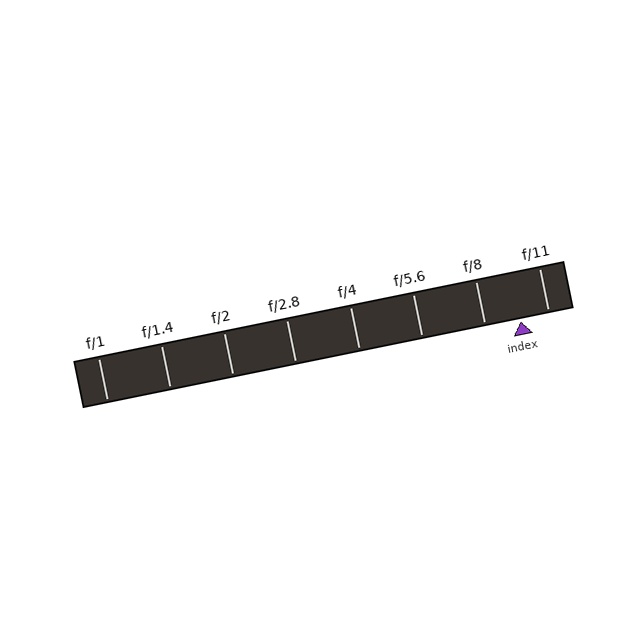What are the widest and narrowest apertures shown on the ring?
The widest aperture shown is f/1 and the narrowest is f/11.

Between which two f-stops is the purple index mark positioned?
The index mark is between f/8 and f/11.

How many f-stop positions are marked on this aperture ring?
There are 8 f-stop positions marked.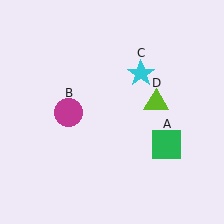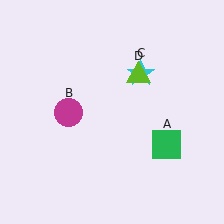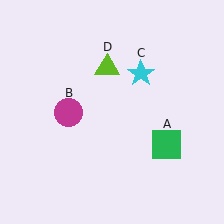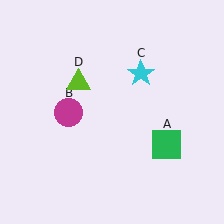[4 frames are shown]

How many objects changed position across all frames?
1 object changed position: lime triangle (object D).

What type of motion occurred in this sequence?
The lime triangle (object D) rotated counterclockwise around the center of the scene.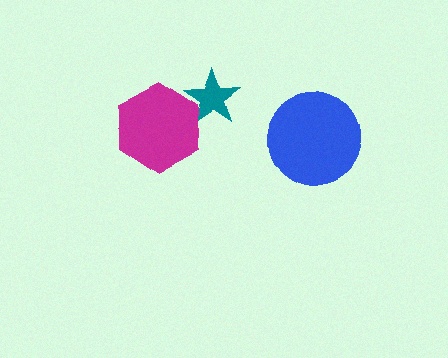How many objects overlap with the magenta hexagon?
1 object overlaps with the magenta hexagon.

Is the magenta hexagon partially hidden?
No, no other shape covers it.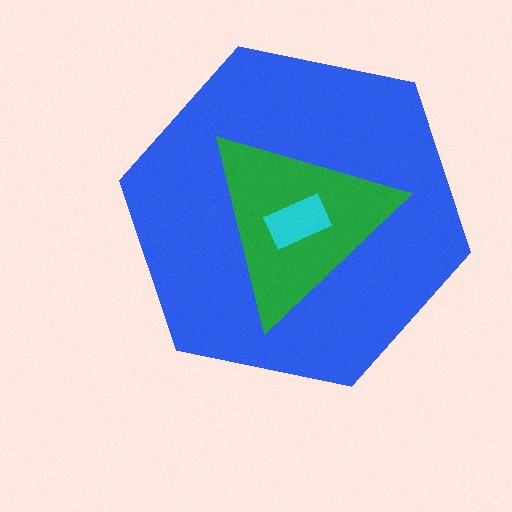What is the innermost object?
The cyan rectangle.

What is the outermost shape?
The blue hexagon.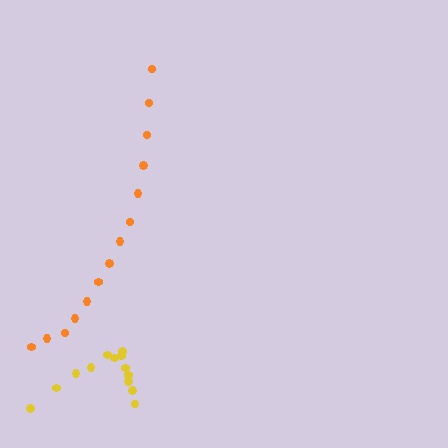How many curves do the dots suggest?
There are 2 distinct paths.